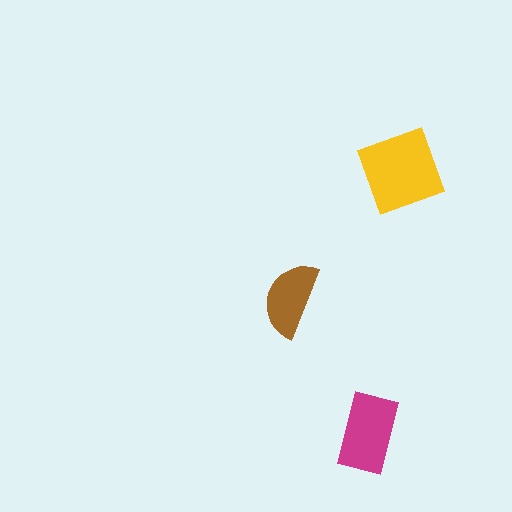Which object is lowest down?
The magenta rectangle is bottommost.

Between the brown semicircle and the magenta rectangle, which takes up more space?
The magenta rectangle.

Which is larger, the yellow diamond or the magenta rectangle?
The yellow diamond.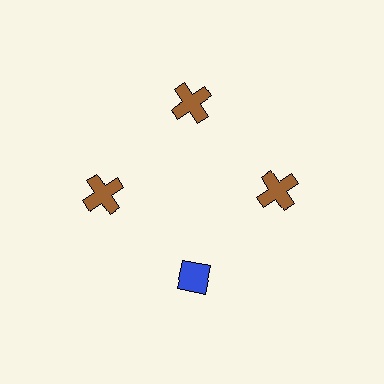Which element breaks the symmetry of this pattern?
The blue diamond at roughly the 6 o'clock position breaks the symmetry. All other shapes are brown crosses.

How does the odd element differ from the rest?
It differs in both color (blue instead of brown) and shape (diamond instead of cross).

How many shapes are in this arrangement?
There are 4 shapes arranged in a ring pattern.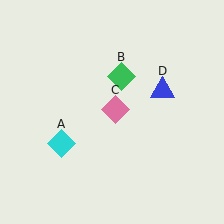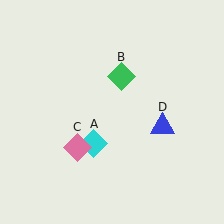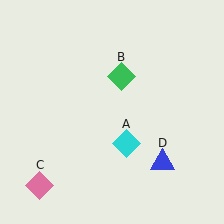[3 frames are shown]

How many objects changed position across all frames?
3 objects changed position: cyan diamond (object A), pink diamond (object C), blue triangle (object D).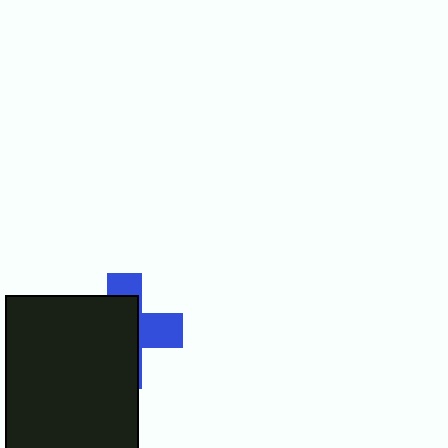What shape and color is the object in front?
The object in front is a black rectangle.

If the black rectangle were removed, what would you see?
You would see the complete blue cross.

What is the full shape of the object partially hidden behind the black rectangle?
The partially hidden object is a blue cross.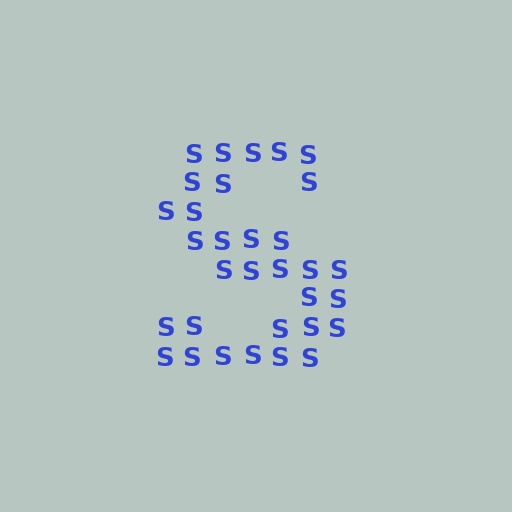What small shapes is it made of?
It is made of small letter S's.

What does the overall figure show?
The overall figure shows the letter S.